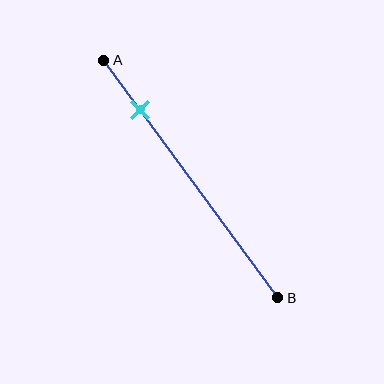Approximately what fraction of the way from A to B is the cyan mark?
The cyan mark is approximately 20% of the way from A to B.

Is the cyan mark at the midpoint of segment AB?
No, the mark is at about 20% from A, not at the 50% midpoint.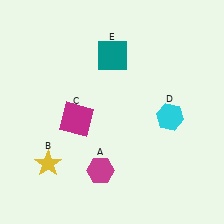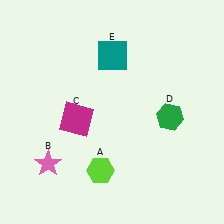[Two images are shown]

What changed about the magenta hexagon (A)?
In Image 1, A is magenta. In Image 2, it changed to lime.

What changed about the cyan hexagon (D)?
In Image 1, D is cyan. In Image 2, it changed to green.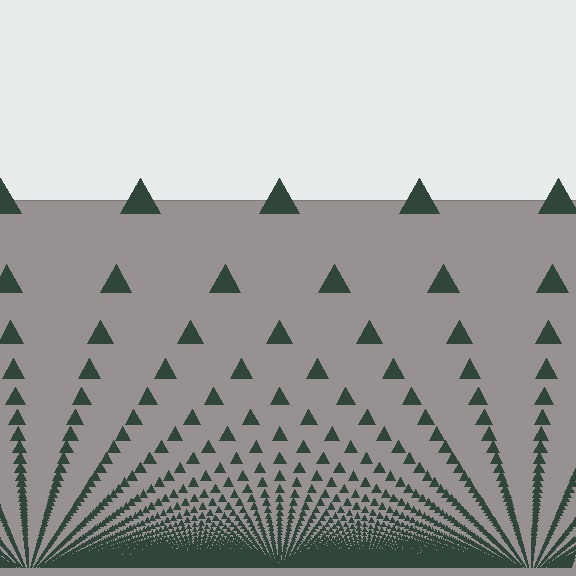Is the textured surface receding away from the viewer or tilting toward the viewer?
The surface appears to tilt toward the viewer. Texture elements get larger and sparser toward the top.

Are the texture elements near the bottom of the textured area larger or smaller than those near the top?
Smaller. The gradient is inverted — elements near the bottom are smaller and denser.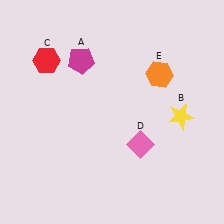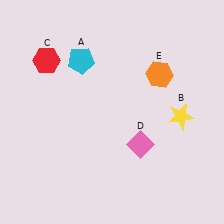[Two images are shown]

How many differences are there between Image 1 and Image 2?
There is 1 difference between the two images.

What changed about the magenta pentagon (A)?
In Image 1, A is magenta. In Image 2, it changed to cyan.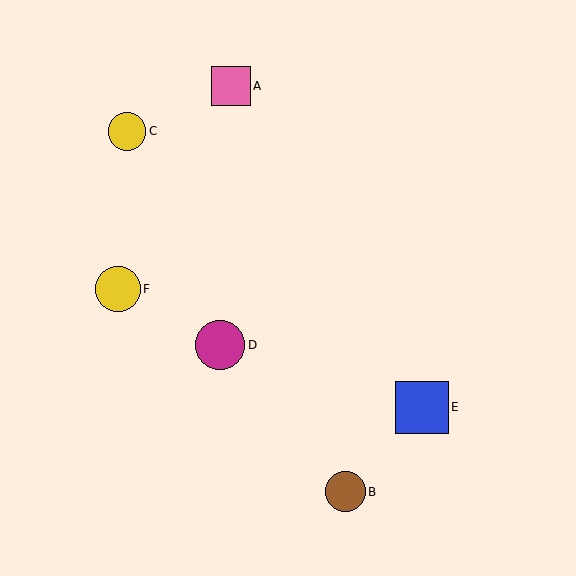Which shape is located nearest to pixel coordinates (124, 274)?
The yellow circle (labeled F) at (118, 289) is nearest to that location.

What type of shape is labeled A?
Shape A is a pink square.